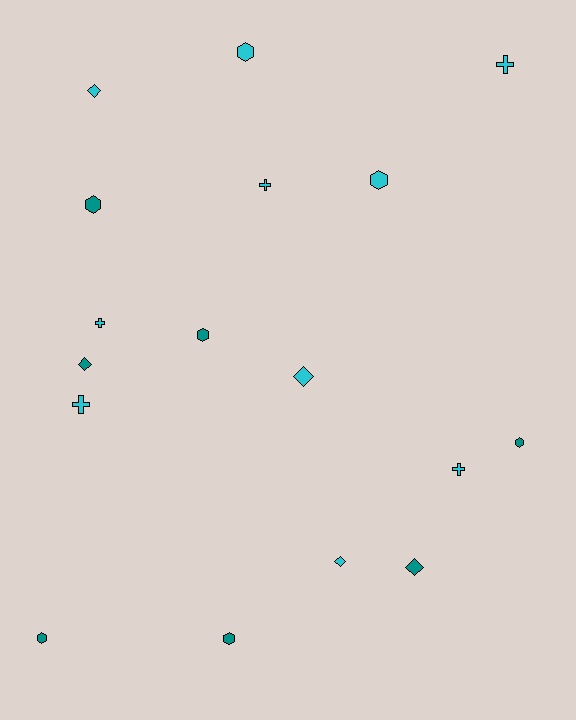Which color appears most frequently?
Cyan, with 10 objects.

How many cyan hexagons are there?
There are 2 cyan hexagons.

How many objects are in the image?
There are 17 objects.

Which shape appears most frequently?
Hexagon, with 7 objects.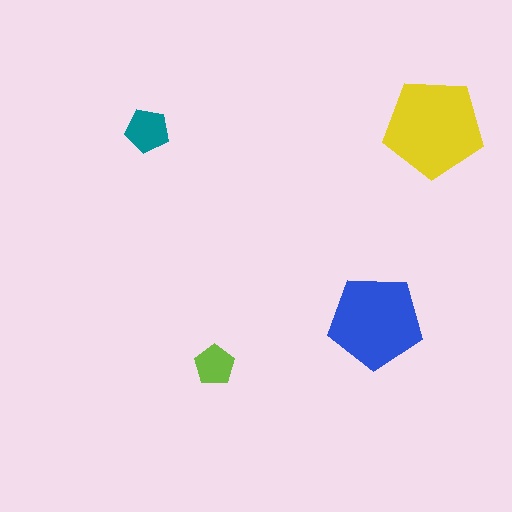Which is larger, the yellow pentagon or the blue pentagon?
The yellow one.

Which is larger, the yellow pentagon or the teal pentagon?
The yellow one.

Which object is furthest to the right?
The yellow pentagon is rightmost.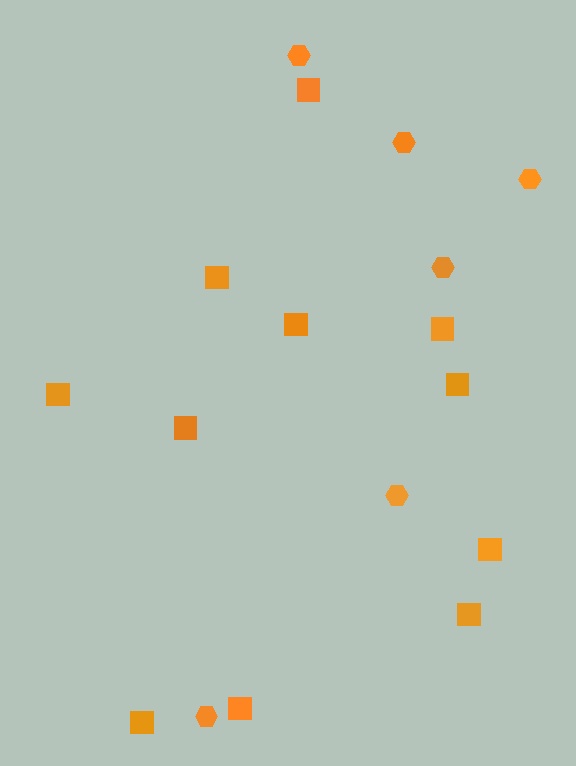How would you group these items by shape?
There are 2 groups: one group of squares (11) and one group of hexagons (6).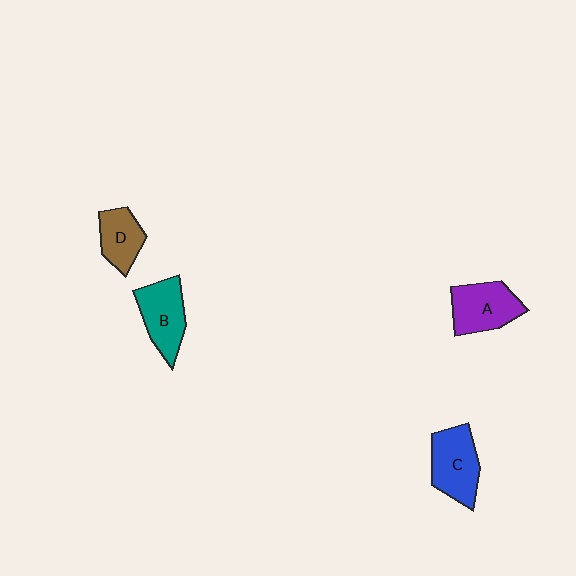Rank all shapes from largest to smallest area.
From largest to smallest: C (blue), A (purple), B (teal), D (brown).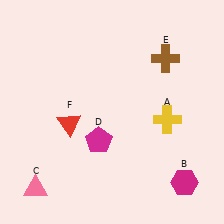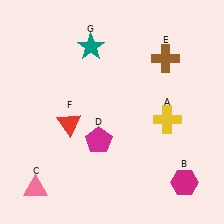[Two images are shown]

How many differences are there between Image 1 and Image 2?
There is 1 difference between the two images.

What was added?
A teal star (G) was added in Image 2.